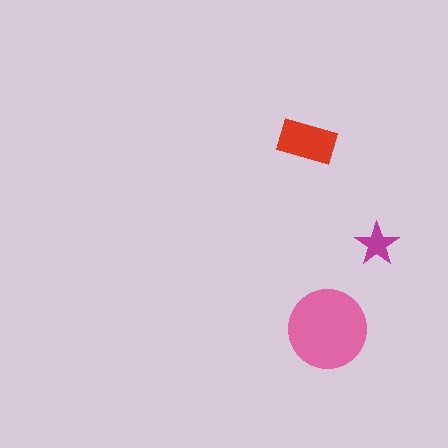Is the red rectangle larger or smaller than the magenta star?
Larger.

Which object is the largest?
The pink circle.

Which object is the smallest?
The magenta star.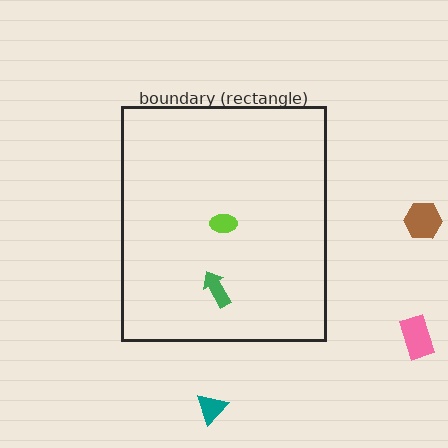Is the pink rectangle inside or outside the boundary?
Outside.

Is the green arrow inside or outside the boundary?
Inside.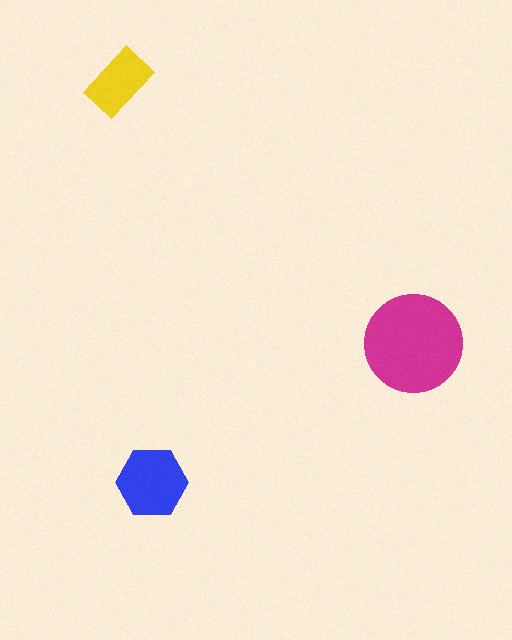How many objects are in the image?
There are 3 objects in the image.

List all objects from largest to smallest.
The magenta circle, the blue hexagon, the yellow rectangle.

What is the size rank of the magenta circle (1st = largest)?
1st.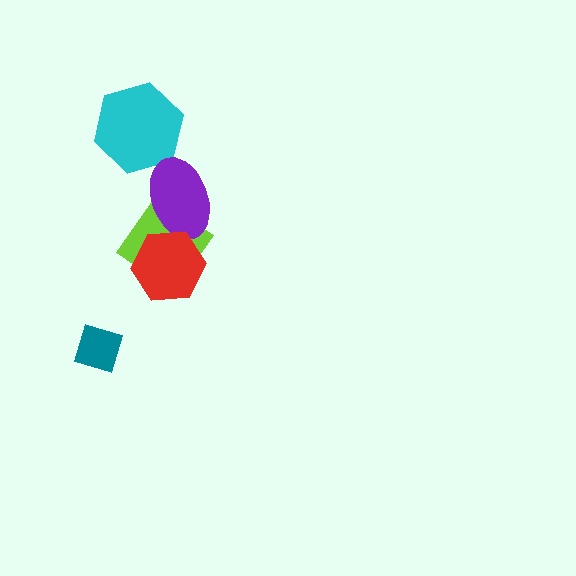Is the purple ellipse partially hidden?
Yes, it is partially covered by another shape.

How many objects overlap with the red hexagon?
2 objects overlap with the red hexagon.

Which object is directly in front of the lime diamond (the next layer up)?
The purple ellipse is directly in front of the lime diamond.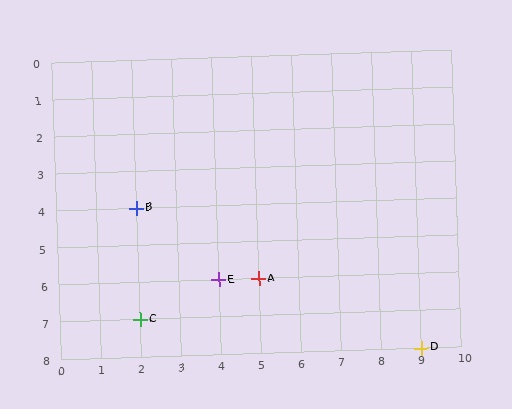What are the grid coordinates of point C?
Point C is at grid coordinates (2, 7).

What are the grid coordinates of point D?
Point D is at grid coordinates (9, 8).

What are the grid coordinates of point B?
Point B is at grid coordinates (2, 4).